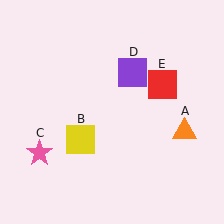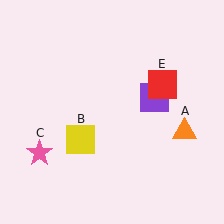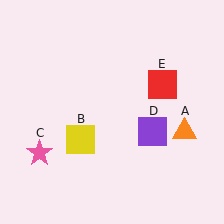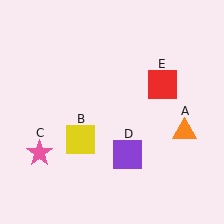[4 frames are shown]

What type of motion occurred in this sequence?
The purple square (object D) rotated clockwise around the center of the scene.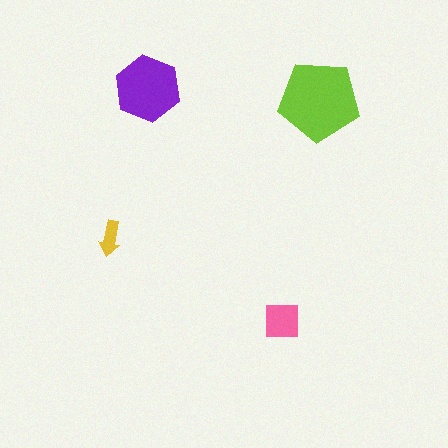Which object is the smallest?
The yellow arrow.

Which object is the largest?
The lime pentagon.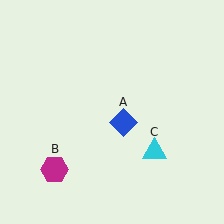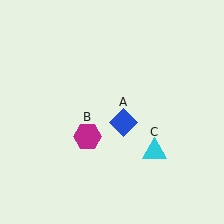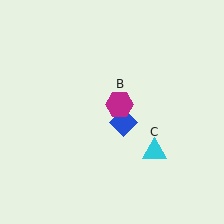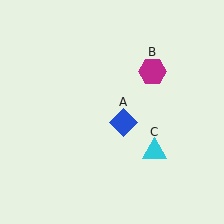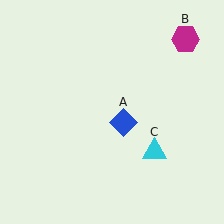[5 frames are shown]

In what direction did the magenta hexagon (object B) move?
The magenta hexagon (object B) moved up and to the right.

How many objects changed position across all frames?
1 object changed position: magenta hexagon (object B).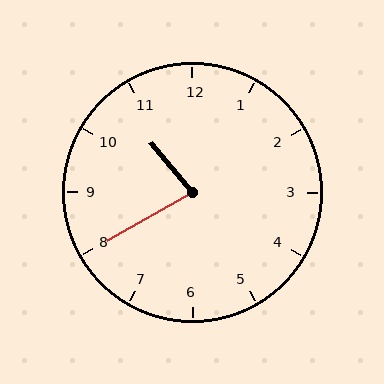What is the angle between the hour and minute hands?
Approximately 80 degrees.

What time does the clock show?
10:40.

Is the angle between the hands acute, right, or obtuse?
It is acute.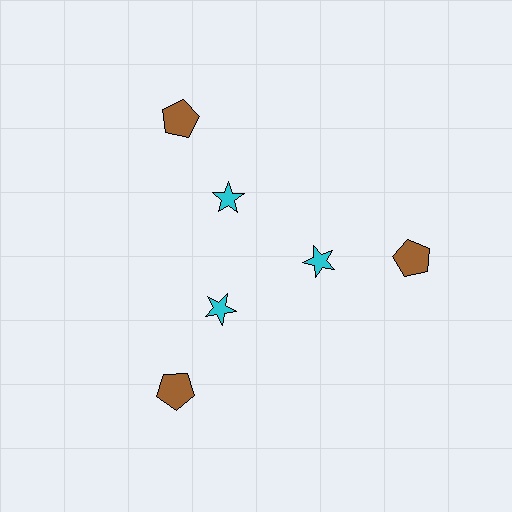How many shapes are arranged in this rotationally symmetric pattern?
There are 6 shapes, arranged in 3 groups of 2.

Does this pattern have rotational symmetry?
Yes, this pattern has 3-fold rotational symmetry. It looks the same after rotating 120 degrees around the center.